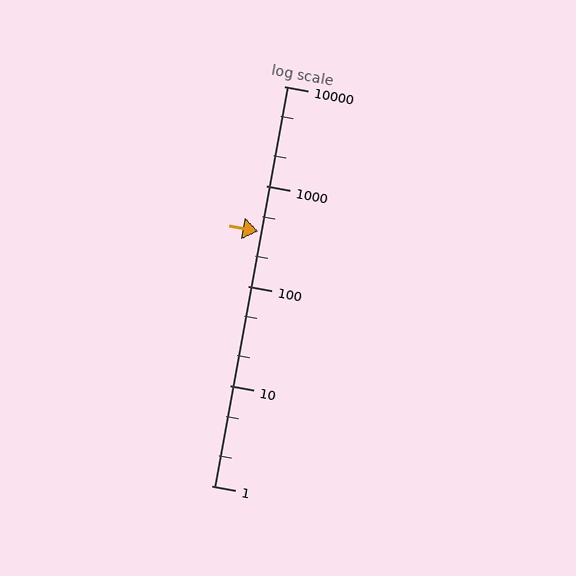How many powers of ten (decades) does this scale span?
The scale spans 4 decades, from 1 to 10000.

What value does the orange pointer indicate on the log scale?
The pointer indicates approximately 350.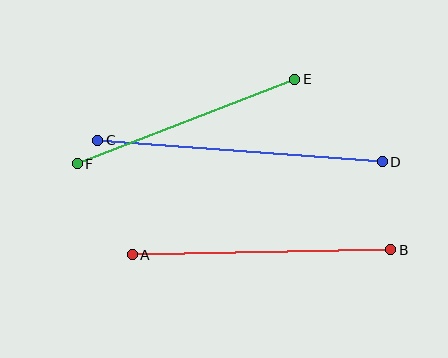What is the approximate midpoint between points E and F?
The midpoint is at approximately (186, 121) pixels.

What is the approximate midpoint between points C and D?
The midpoint is at approximately (240, 151) pixels.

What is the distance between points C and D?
The distance is approximately 285 pixels.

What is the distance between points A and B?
The distance is approximately 258 pixels.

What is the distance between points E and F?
The distance is approximately 233 pixels.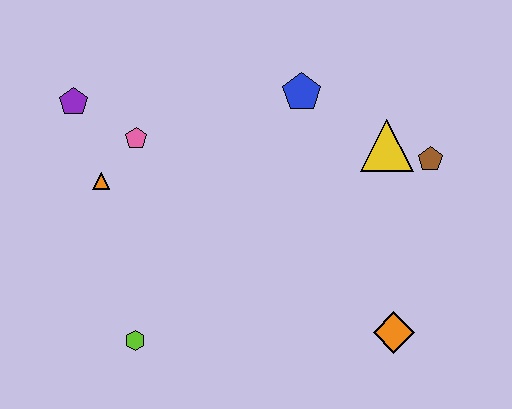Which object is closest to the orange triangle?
The pink pentagon is closest to the orange triangle.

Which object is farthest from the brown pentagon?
The purple pentagon is farthest from the brown pentagon.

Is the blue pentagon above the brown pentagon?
Yes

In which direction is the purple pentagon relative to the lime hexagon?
The purple pentagon is above the lime hexagon.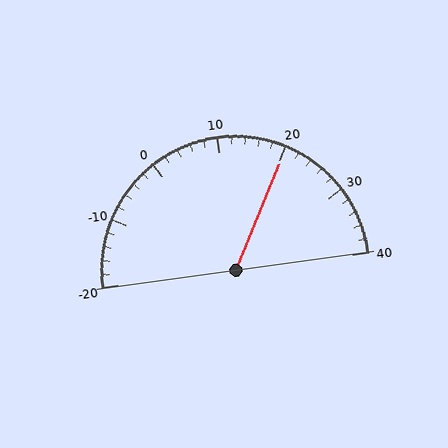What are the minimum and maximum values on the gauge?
The gauge ranges from -20 to 40.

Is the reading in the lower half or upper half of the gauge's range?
The reading is in the upper half of the range (-20 to 40).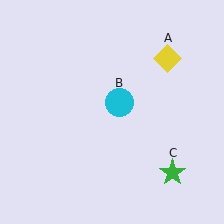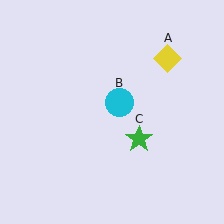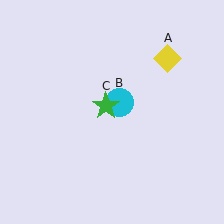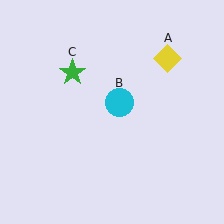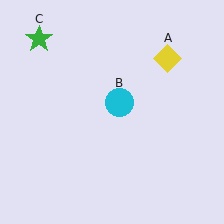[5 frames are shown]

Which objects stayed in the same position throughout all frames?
Yellow diamond (object A) and cyan circle (object B) remained stationary.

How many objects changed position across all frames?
1 object changed position: green star (object C).